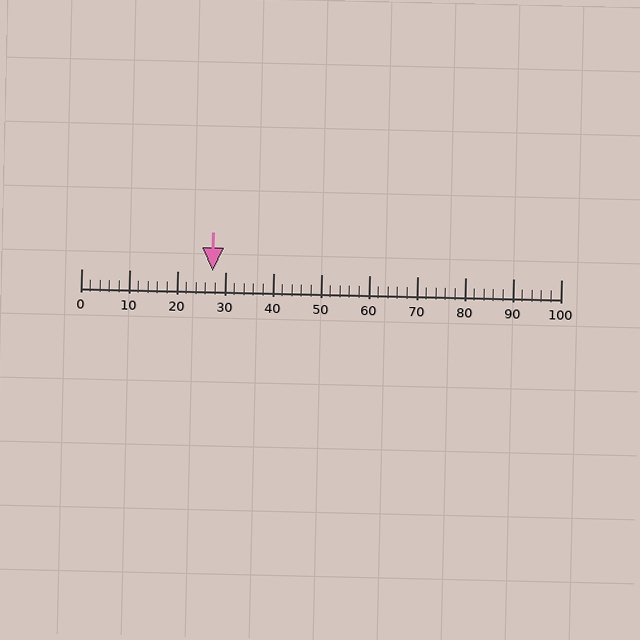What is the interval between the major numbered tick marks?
The major tick marks are spaced 10 units apart.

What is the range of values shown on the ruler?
The ruler shows values from 0 to 100.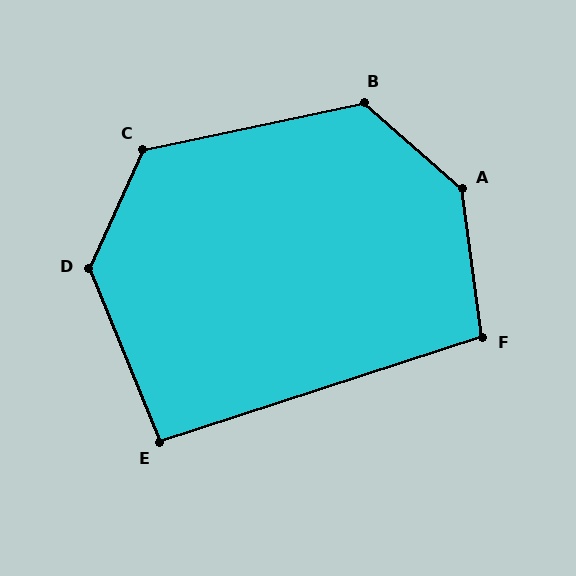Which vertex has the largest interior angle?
A, at approximately 139 degrees.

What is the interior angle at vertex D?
Approximately 133 degrees (obtuse).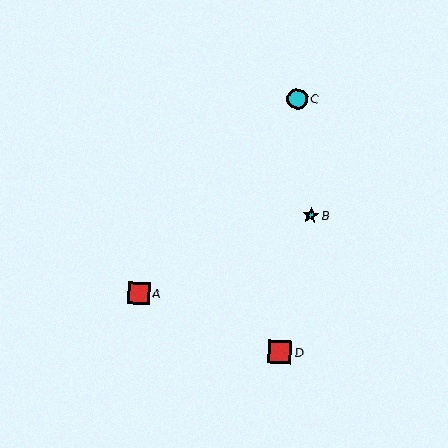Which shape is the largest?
The red square (labeled D) is the largest.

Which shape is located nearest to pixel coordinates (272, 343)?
The red square (labeled D) at (280, 352) is nearest to that location.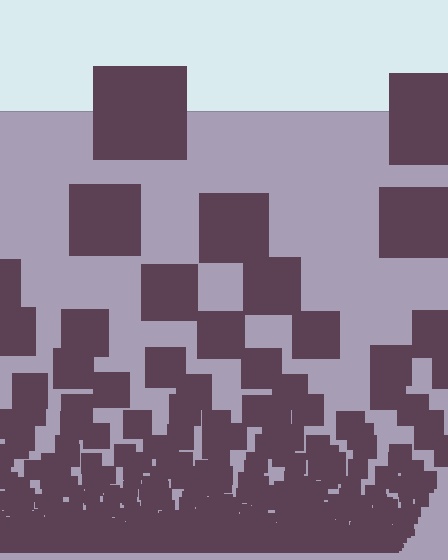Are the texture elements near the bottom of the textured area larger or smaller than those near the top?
Smaller. The gradient is inverted — elements near the bottom are smaller and denser.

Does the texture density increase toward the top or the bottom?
Density increases toward the bottom.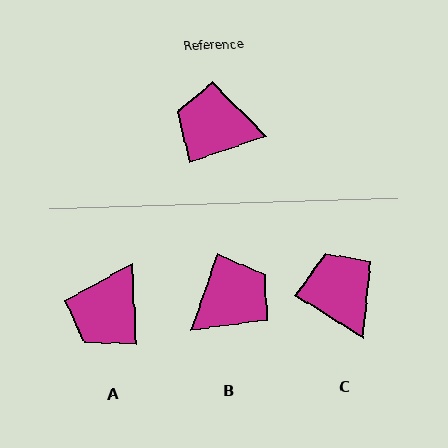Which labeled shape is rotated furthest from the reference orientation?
B, about 128 degrees away.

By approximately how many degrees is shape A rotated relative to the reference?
Approximately 74 degrees counter-clockwise.